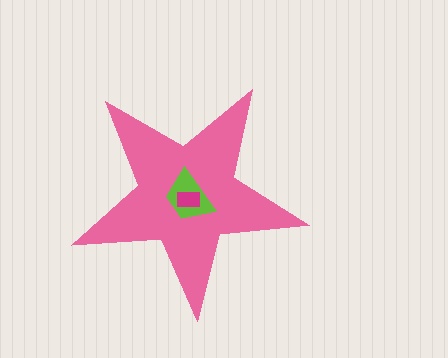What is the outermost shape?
The pink star.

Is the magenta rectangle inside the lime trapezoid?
Yes.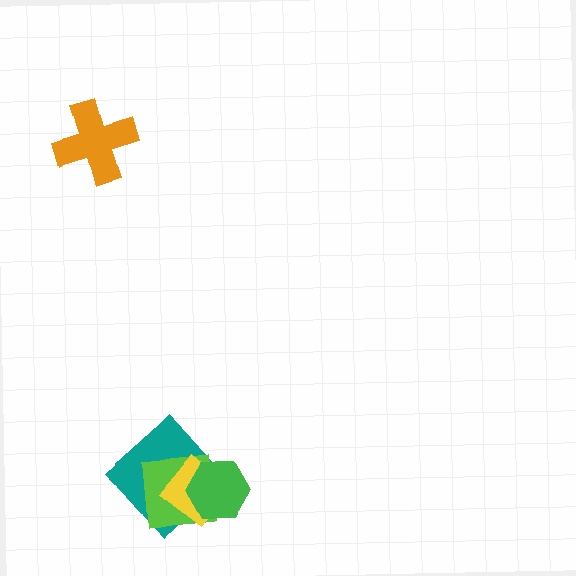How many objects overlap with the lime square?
3 objects overlap with the lime square.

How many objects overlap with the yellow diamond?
3 objects overlap with the yellow diamond.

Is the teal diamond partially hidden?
Yes, it is partially covered by another shape.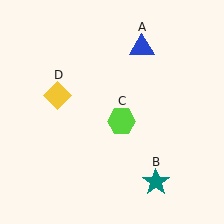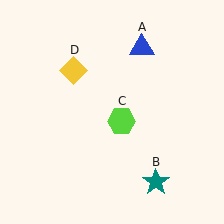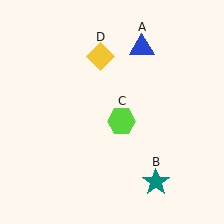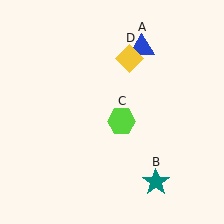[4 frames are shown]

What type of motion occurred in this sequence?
The yellow diamond (object D) rotated clockwise around the center of the scene.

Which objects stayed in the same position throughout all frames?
Blue triangle (object A) and teal star (object B) and lime hexagon (object C) remained stationary.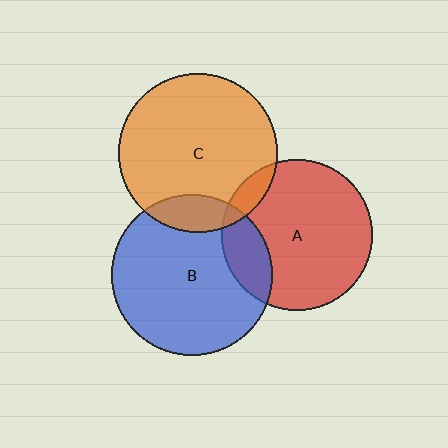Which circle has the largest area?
Circle B (blue).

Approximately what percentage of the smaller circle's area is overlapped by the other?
Approximately 10%.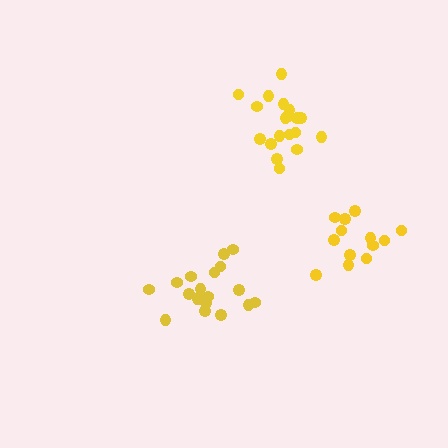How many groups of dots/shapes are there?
There are 3 groups.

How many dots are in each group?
Group 1: 19 dots, Group 2: 13 dots, Group 3: 18 dots (50 total).